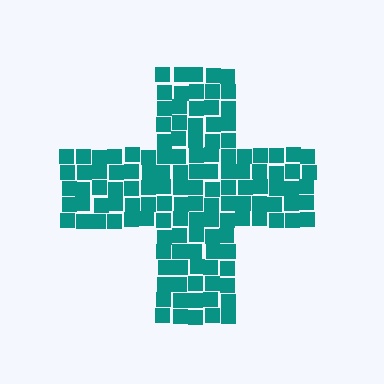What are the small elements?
The small elements are squares.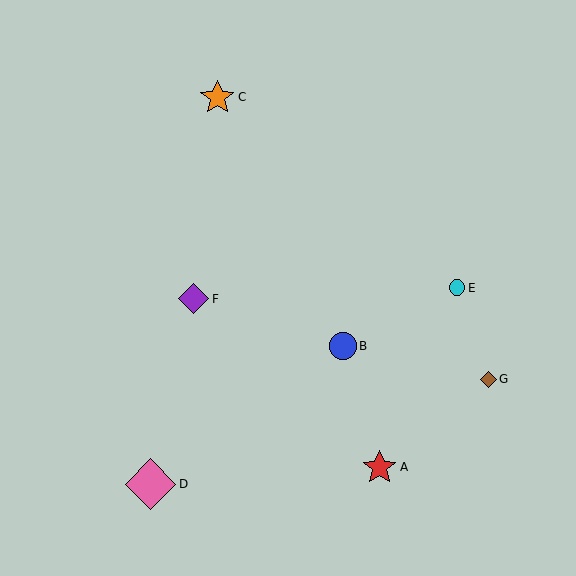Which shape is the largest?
The pink diamond (labeled D) is the largest.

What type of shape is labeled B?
Shape B is a blue circle.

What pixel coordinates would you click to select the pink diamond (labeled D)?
Click at (151, 484) to select the pink diamond D.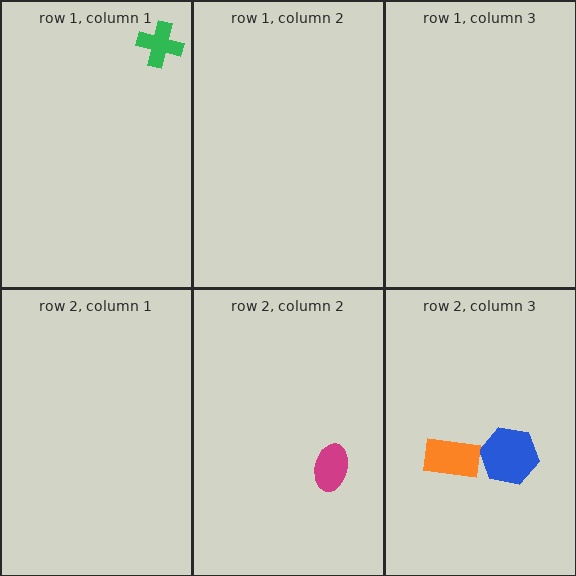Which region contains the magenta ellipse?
The row 2, column 2 region.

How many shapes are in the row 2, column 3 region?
2.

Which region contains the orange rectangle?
The row 2, column 3 region.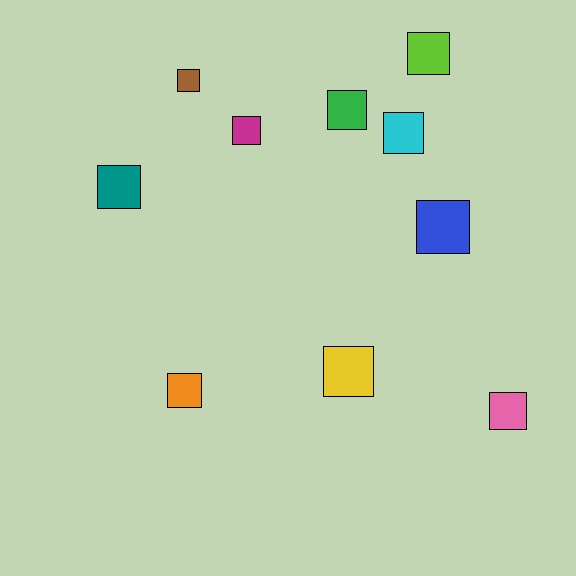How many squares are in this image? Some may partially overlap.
There are 10 squares.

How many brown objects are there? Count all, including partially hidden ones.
There is 1 brown object.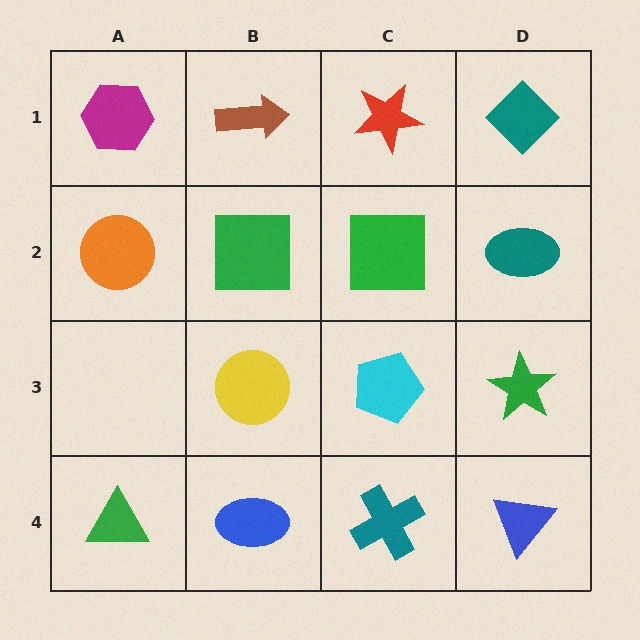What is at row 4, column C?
A teal cross.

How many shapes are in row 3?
3 shapes.